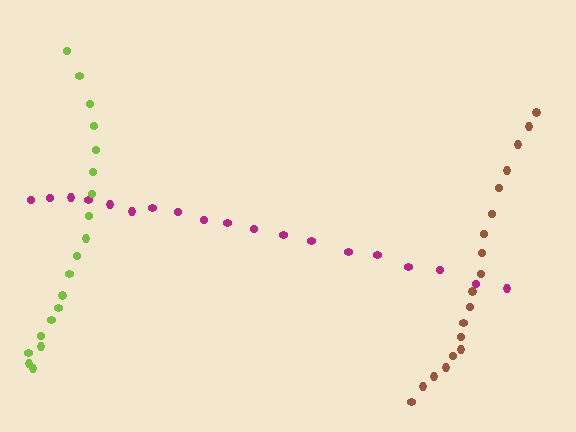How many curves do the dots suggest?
There are 3 distinct paths.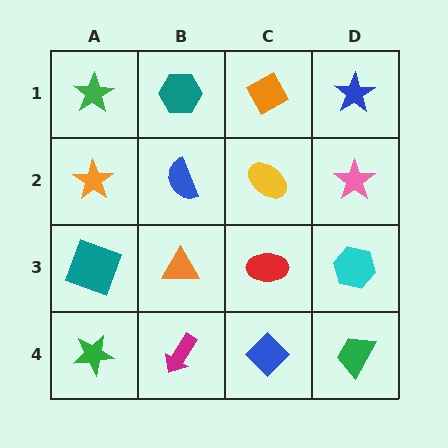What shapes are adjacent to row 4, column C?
A red ellipse (row 3, column C), a magenta arrow (row 4, column B), a green trapezoid (row 4, column D).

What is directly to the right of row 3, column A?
An orange triangle.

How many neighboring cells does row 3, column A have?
3.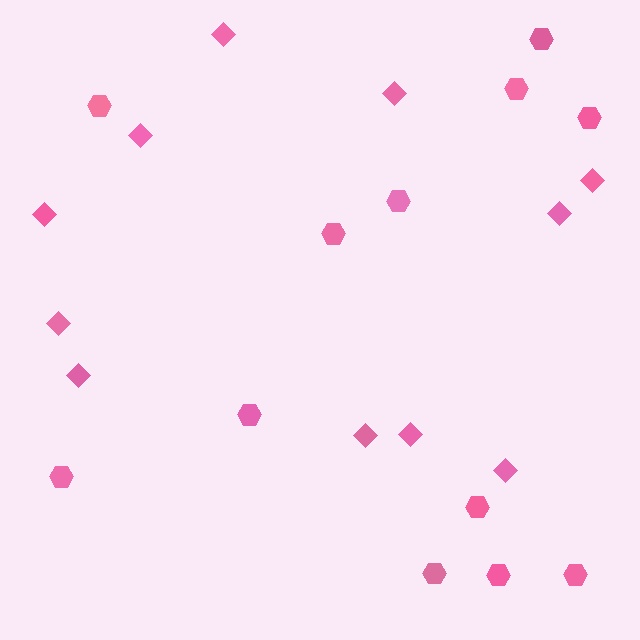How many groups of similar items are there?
There are 2 groups: one group of hexagons (12) and one group of diamonds (11).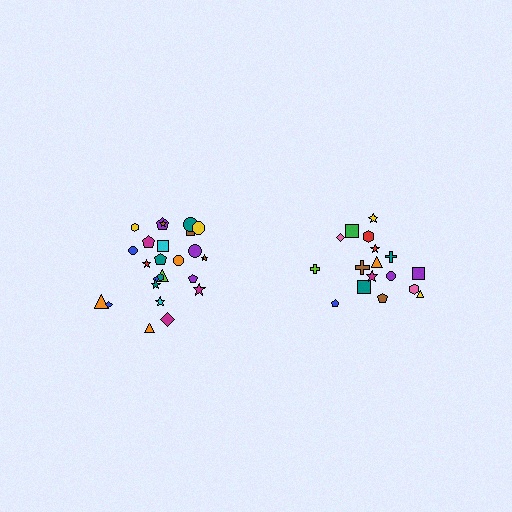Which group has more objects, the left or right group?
The left group.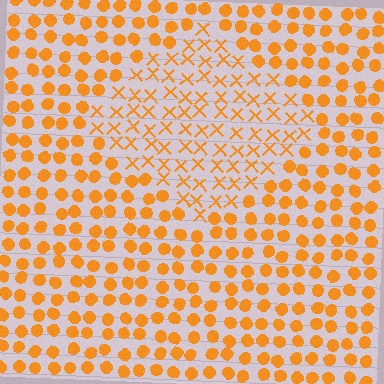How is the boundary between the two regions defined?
The boundary is defined by a change in element shape: X marks inside vs. circles outside. All elements share the same color and spacing.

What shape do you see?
I see a diamond.